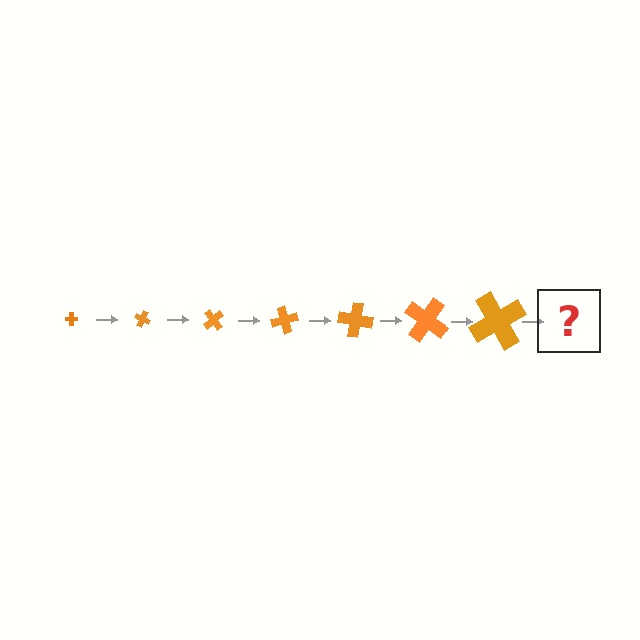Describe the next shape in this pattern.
It should be a cross, larger than the previous one and rotated 175 degrees from the start.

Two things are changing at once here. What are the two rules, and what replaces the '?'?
The two rules are that the cross grows larger each step and it rotates 25 degrees each step. The '?' should be a cross, larger than the previous one and rotated 175 degrees from the start.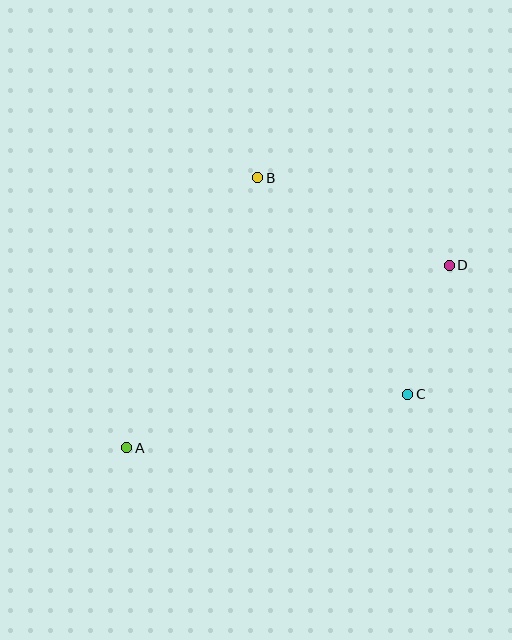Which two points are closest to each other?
Points C and D are closest to each other.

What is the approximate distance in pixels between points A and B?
The distance between A and B is approximately 300 pixels.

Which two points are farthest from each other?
Points A and D are farthest from each other.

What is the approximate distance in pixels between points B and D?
The distance between B and D is approximately 210 pixels.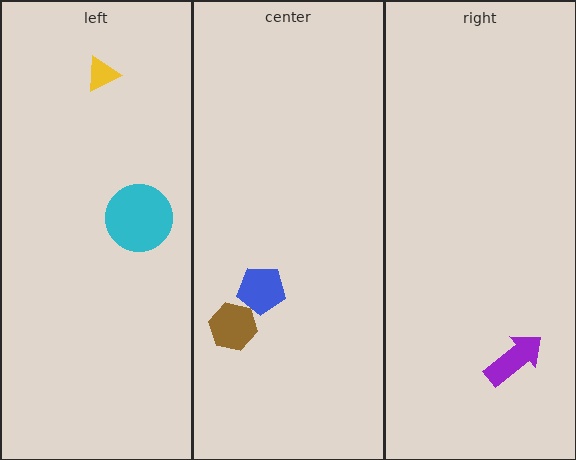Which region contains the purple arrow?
The right region.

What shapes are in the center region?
The blue pentagon, the brown hexagon.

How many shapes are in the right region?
1.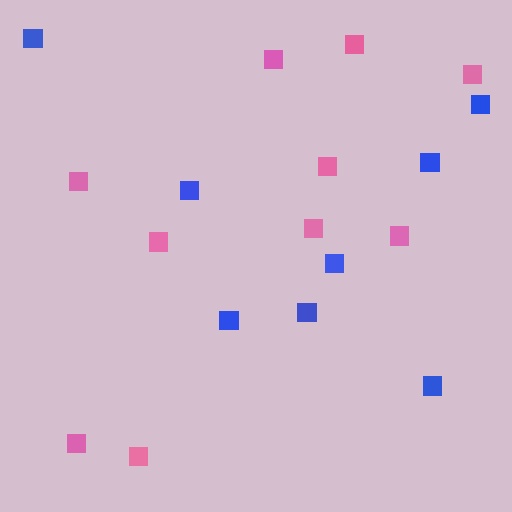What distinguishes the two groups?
There are 2 groups: one group of pink squares (10) and one group of blue squares (8).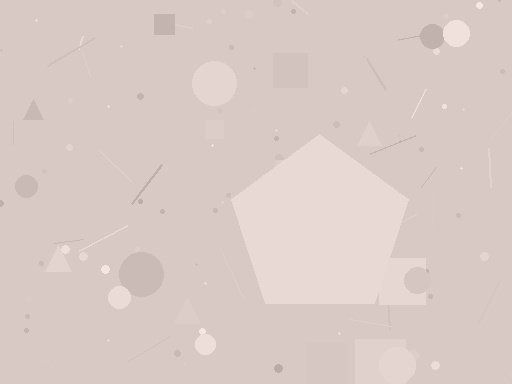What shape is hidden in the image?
A pentagon is hidden in the image.